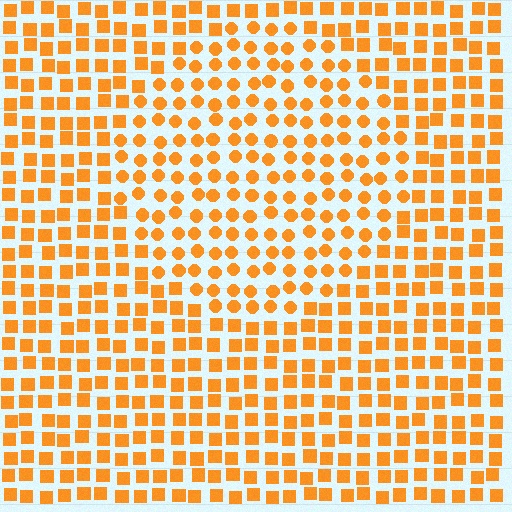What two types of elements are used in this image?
The image uses circles inside the circle region and squares outside it.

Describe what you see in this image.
The image is filled with small orange elements arranged in a uniform grid. A circle-shaped region contains circles, while the surrounding area contains squares. The boundary is defined purely by the change in element shape.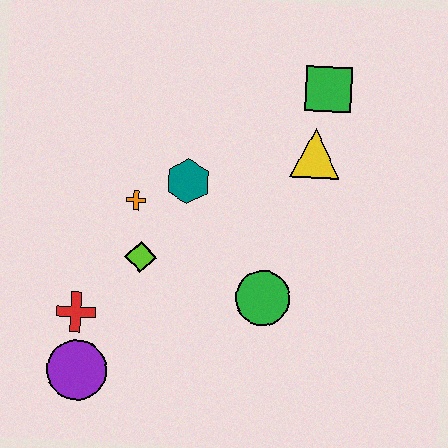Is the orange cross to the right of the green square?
No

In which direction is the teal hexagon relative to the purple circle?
The teal hexagon is above the purple circle.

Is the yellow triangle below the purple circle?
No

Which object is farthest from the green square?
The purple circle is farthest from the green square.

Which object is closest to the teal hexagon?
The orange cross is closest to the teal hexagon.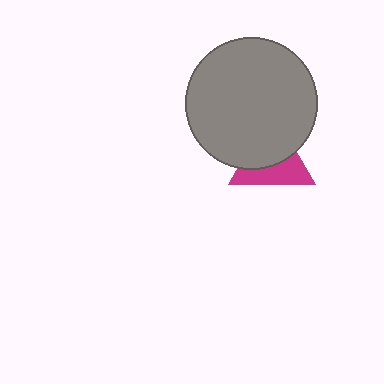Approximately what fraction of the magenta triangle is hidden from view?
Roughly 53% of the magenta triangle is hidden behind the gray circle.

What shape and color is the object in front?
The object in front is a gray circle.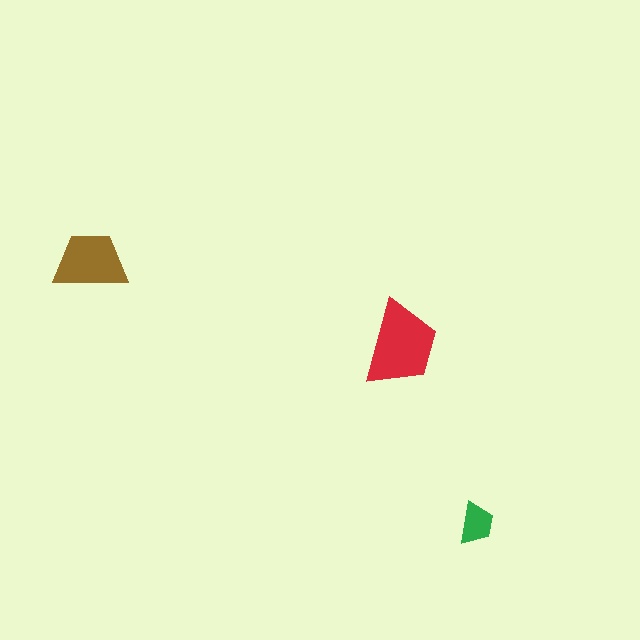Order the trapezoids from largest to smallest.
the red one, the brown one, the green one.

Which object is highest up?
The brown trapezoid is topmost.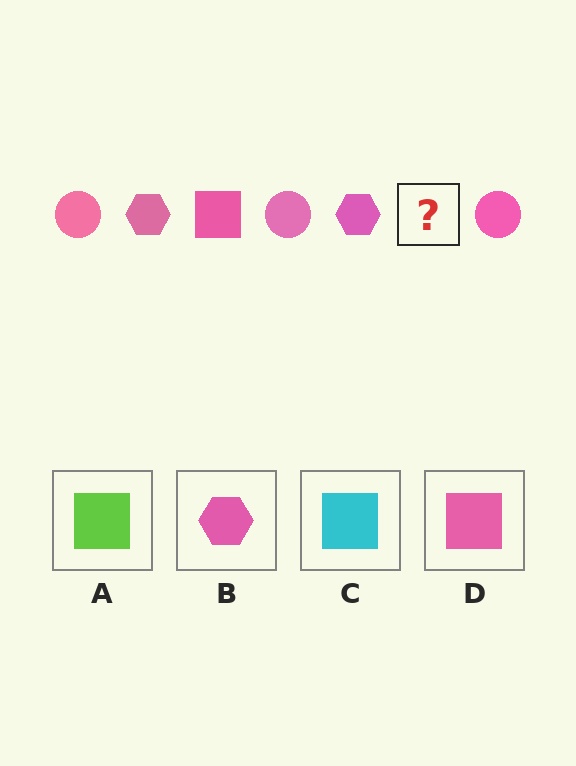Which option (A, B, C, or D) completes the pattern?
D.